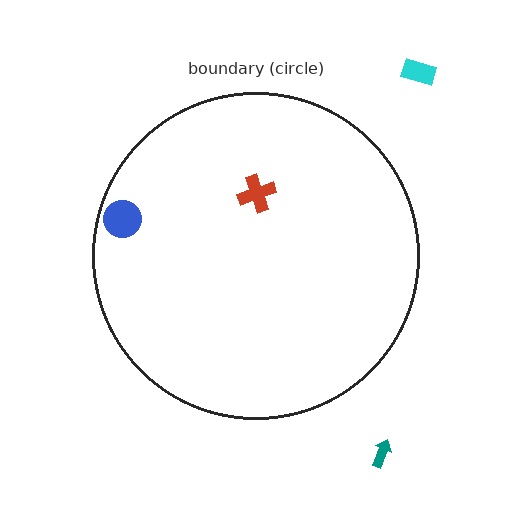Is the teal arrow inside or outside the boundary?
Outside.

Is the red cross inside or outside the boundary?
Inside.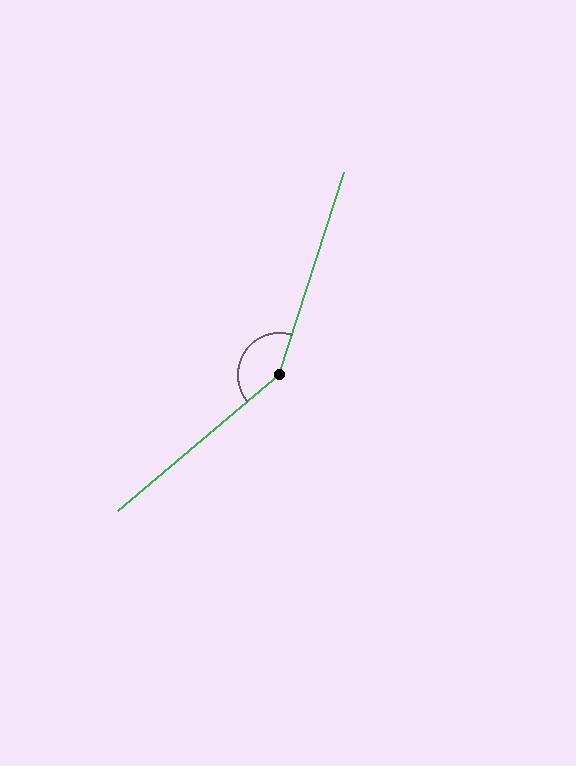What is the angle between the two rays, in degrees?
Approximately 148 degrees.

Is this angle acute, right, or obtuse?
It is obtuse.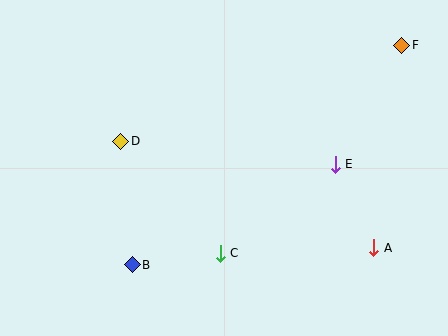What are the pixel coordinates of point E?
Point E is at (335, 164).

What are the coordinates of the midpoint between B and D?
The midpoint between B and D is at (126, 203).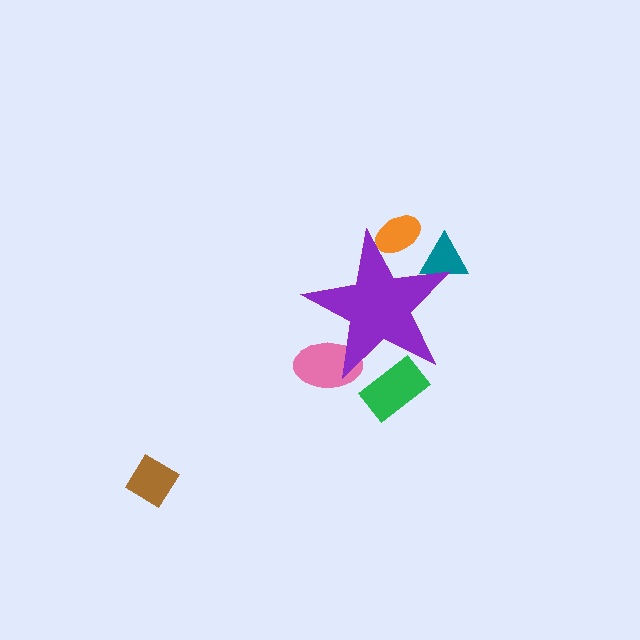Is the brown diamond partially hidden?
No, the brown diamond is fully visible.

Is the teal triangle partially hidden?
Yes, the teal triangle is partially hidden behind the purple star.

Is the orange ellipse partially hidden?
Yes, the orange ellipse is partially hidden behind the purple star.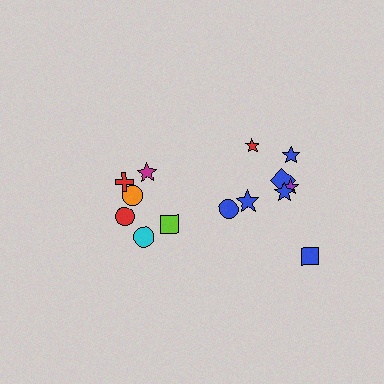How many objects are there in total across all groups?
There are 14 objects.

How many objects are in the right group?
There are 8 objects.